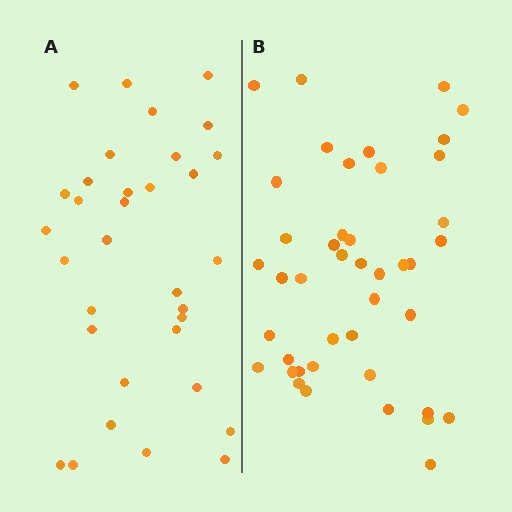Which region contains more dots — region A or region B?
Region B (the right region) has more dots.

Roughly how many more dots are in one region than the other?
Region B has roughly 10 or so more dots than region A.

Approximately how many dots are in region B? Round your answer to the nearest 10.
About 40 dots. (The exact count is 43, which rounds to 40.)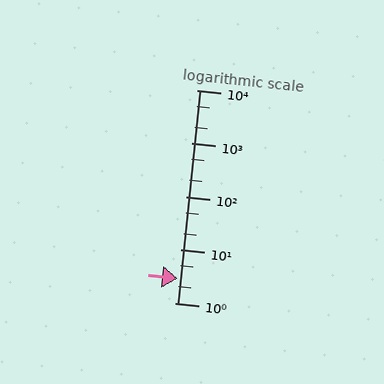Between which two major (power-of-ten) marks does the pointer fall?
The pointer is between 1 and 10.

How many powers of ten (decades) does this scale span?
The scale spans 4 decades, from 1 to 10000.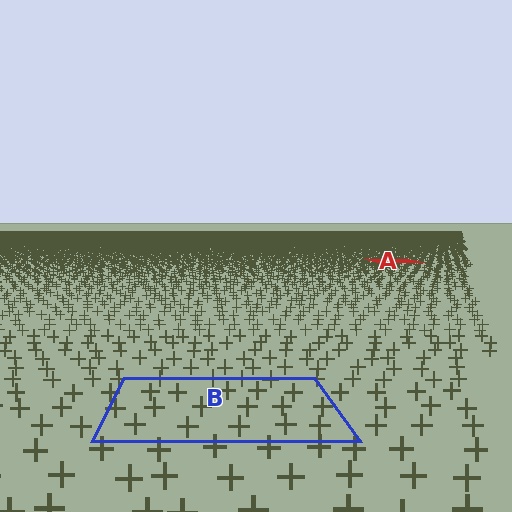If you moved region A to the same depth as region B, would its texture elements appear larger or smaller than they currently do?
They would appear larger. At a closer depth, the same texture elements are projected at a bigger on-screen size.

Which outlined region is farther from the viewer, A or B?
Region A is farther from the viewer — the texture elements inside it appear smaller and more densely packed.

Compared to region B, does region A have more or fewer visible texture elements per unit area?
Region A has more texture elements per unit area — they are packed more densely because it is farther away.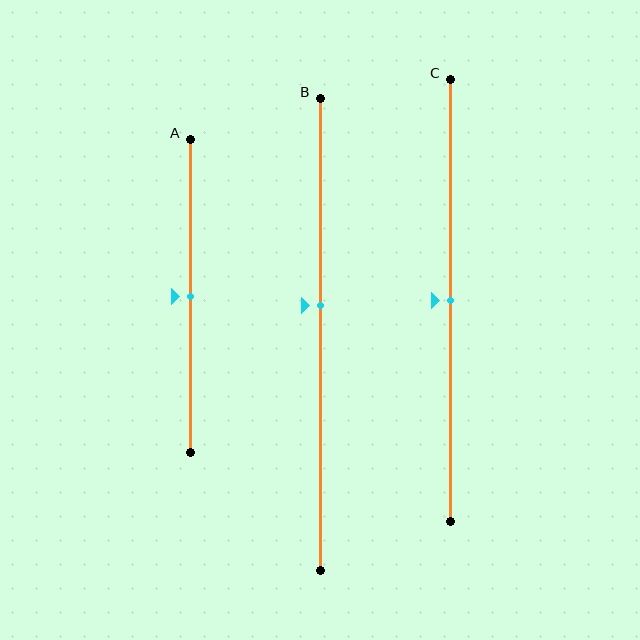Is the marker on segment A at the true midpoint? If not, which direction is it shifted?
Yes, the marker on segment A is at the true midpoint.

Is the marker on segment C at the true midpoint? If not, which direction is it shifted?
Yes, the marker on segment C is at the true midpoint.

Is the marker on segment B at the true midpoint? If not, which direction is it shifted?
No, the marker on segment B is shifted upward by about 6% of the segment length.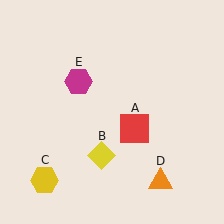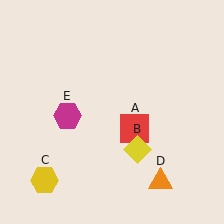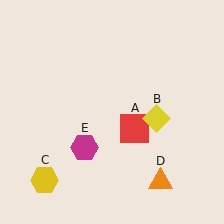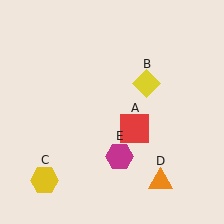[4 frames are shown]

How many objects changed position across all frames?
2 objects changed position: yellow diamond (object B), magenta hexagon (object E).